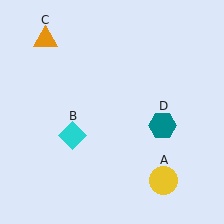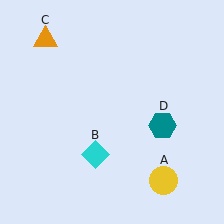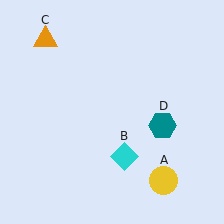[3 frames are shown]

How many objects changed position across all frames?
1 object changed position: cyan diamond (object B).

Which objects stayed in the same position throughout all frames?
Yellow circle (object A) and orange triangle (object C) and teal hexagon (object D) remained stationary.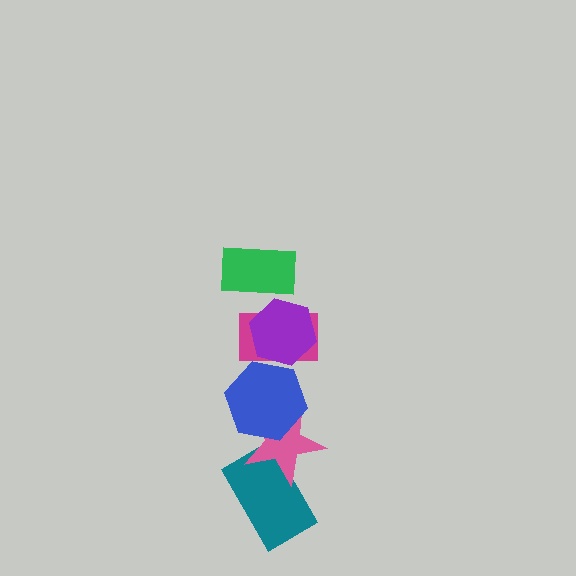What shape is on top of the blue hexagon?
The magenta rectangle is on top of the blue hexagon.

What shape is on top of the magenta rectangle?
The purple hexagon is on top of the magenta rectangle.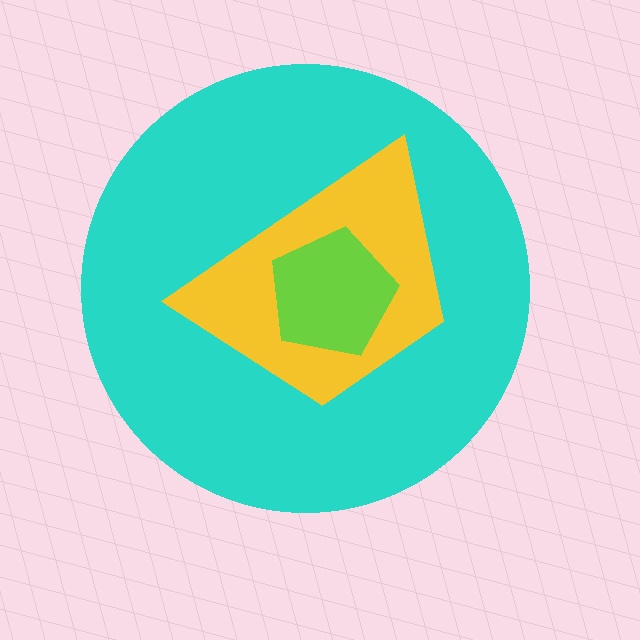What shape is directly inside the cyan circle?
The yellow trapezoid.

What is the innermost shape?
The lime pentagon.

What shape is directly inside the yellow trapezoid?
The lime pentagon.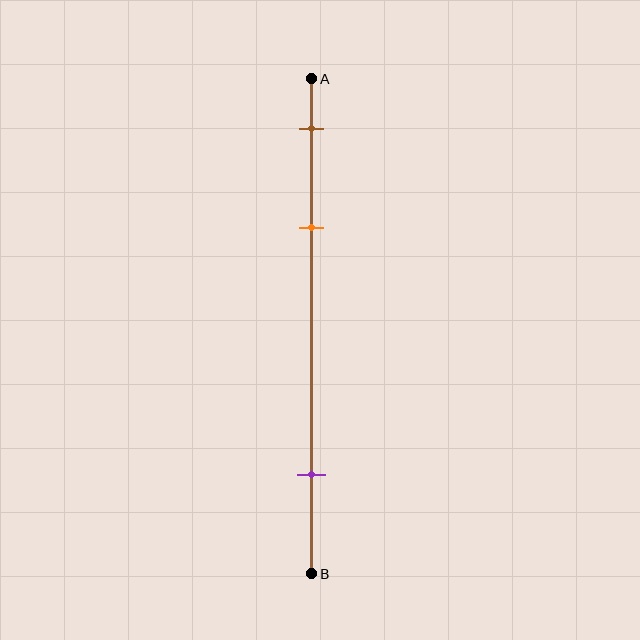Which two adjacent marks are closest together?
The brown and orange marks are the closest adjacent pair.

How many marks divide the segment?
There are 3 marks dividing the segment.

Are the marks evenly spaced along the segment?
No, the marks are not evenly spaced.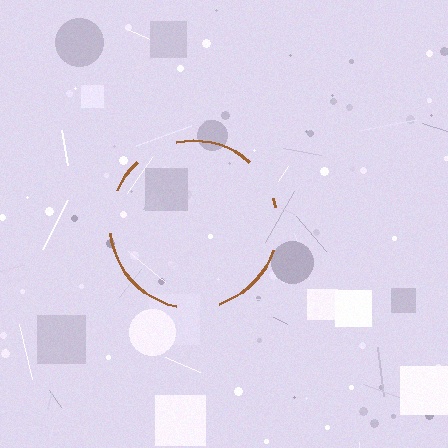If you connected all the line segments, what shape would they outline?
They would outline a circle.